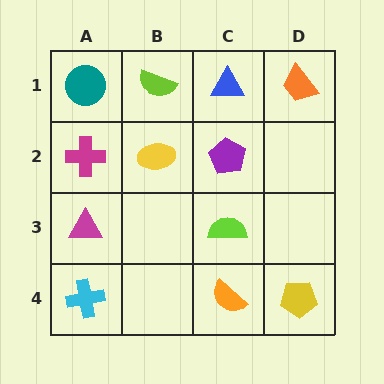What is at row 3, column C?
A lime semicircle.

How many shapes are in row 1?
4 shapes.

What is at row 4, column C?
An orange semicircle.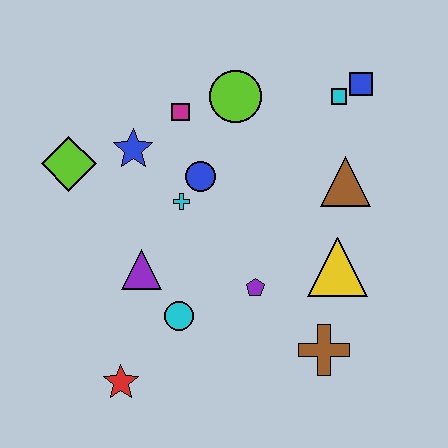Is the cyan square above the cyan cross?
Yes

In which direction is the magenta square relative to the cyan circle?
The magenta square is above the cyan circle.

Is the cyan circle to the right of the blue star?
Yes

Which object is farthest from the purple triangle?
The blue square is farthest from the purple triangle.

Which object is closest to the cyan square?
The blue square is closest to the cyan square.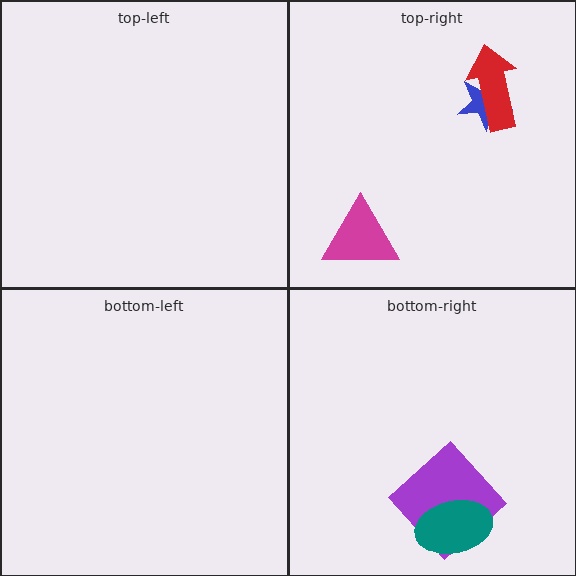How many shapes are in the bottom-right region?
2.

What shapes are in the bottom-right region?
The purple diamond, the teal ellipse.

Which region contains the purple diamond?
The bottom-right region.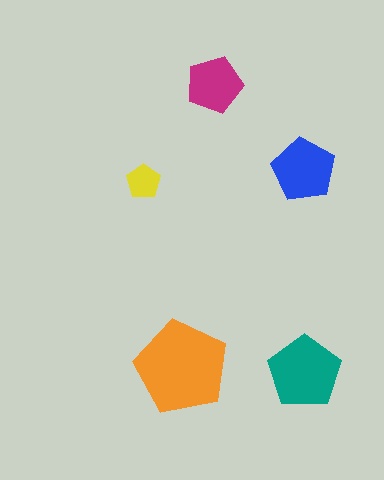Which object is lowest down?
The teal pentagon is bottommost.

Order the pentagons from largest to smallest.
the orange one, the teal one, the blue one, the magenta one, the yellow one.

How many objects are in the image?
There are 5 objects in the image.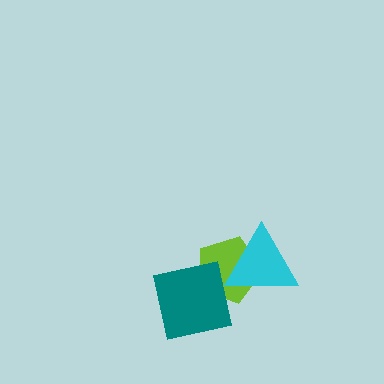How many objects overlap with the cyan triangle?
1 object overlaps with the cyan triangle.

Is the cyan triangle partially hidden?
No, no other shape covers it.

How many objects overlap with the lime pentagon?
2 objects overlap with the lime pentagon.